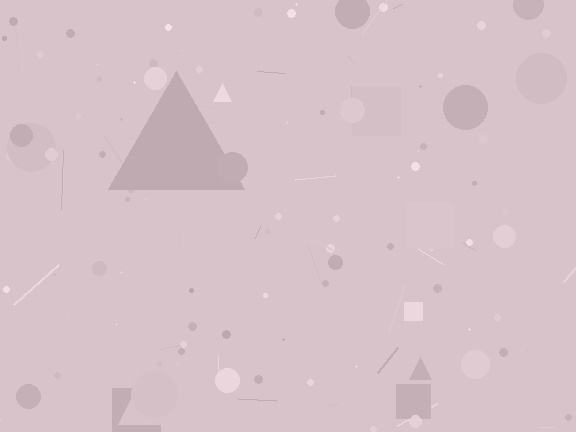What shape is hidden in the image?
A triangle is hidden in the image.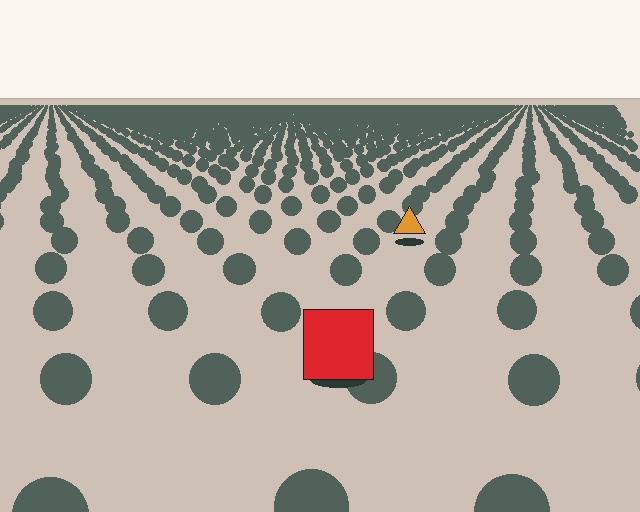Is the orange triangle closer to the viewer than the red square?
No. The red square is closer — you can tell from the texture gradient: the ground texture is coarser near it.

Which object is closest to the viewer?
The red square is closest. The texture marks near it are larger and more spread out.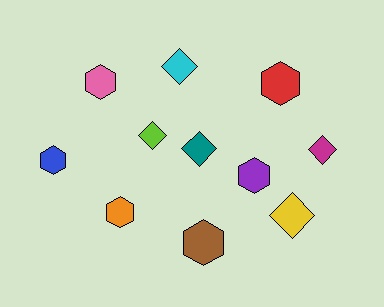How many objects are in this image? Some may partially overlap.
There are 11 objects.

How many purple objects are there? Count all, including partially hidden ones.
There is 1 purple object.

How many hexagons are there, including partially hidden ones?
There are 6 hexagons.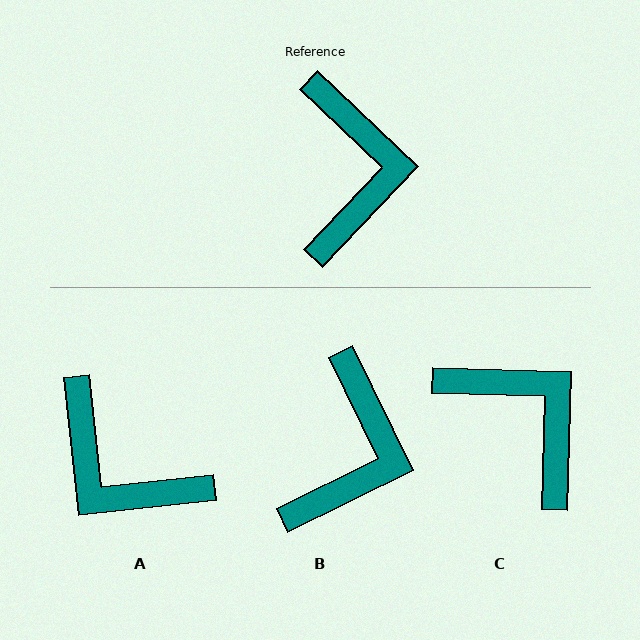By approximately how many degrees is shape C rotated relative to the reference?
Approximately 42 degrees counter-clockwise.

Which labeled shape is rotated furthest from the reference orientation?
A, about 130 degrees away.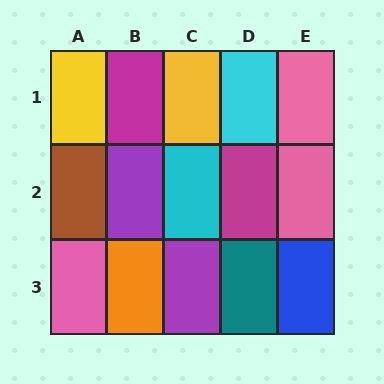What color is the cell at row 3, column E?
Blue.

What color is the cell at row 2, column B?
Purple.